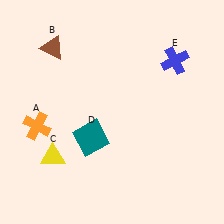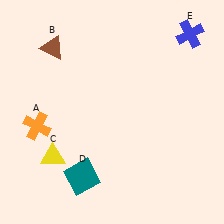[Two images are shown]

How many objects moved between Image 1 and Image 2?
2 objects moved between the two images.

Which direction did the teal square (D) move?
The teal square (D) moved down.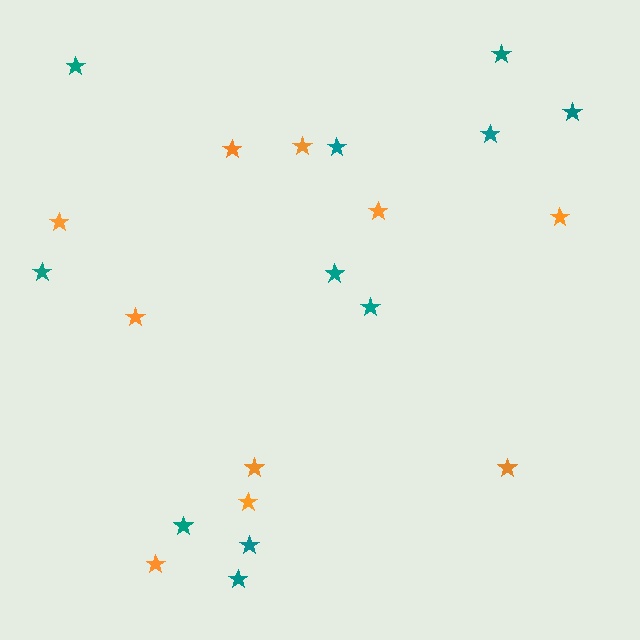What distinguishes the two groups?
There are 2 groups: one group of teal stars (11) and one group of orange stars (10).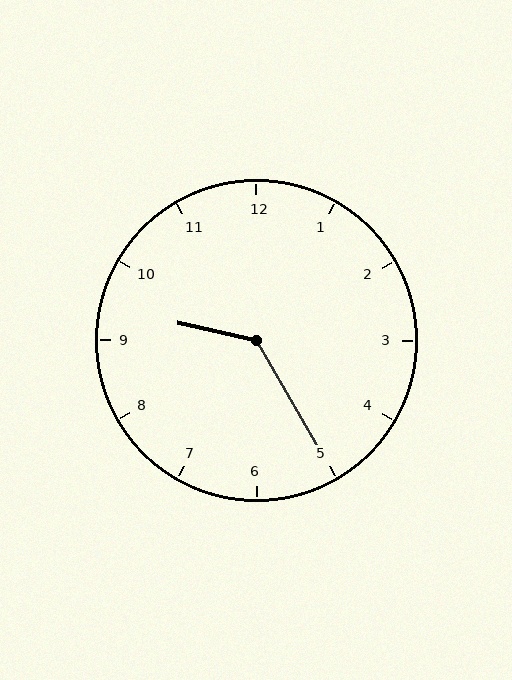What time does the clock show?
9:25.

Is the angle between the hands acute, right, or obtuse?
It is obtuse.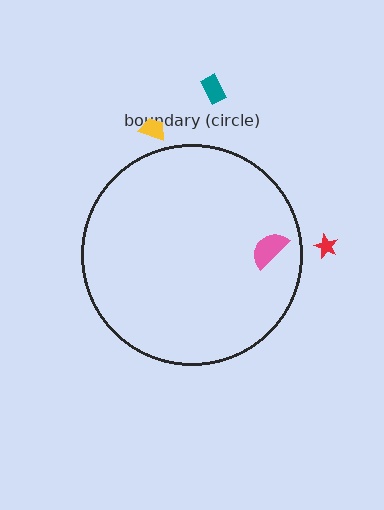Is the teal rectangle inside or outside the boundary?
Outside.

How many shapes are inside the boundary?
1 inside, 3 outside.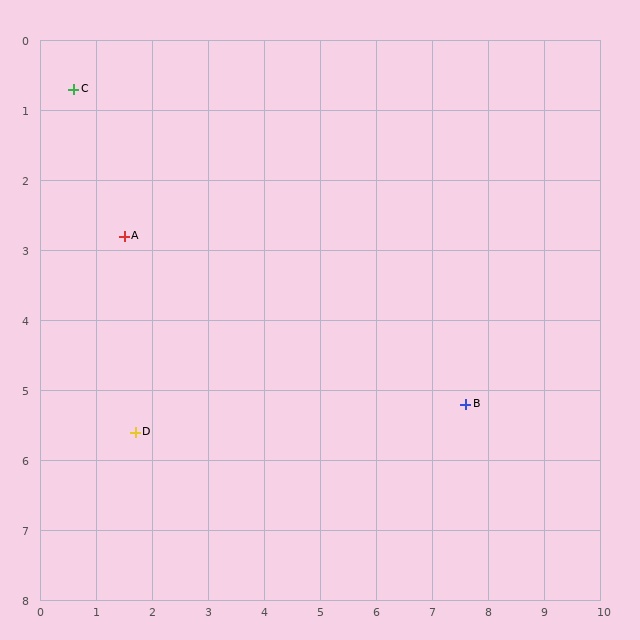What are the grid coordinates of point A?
Point A is at approximately (1.5, 2.8).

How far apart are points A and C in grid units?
Points A and C are about 2.3 grid units apart.